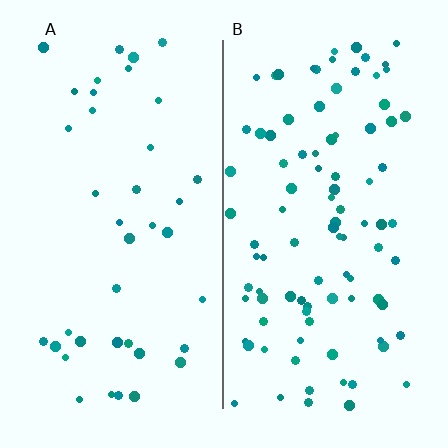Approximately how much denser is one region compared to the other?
Approximately 2.4× — region B over region A.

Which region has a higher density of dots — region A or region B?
B (the right).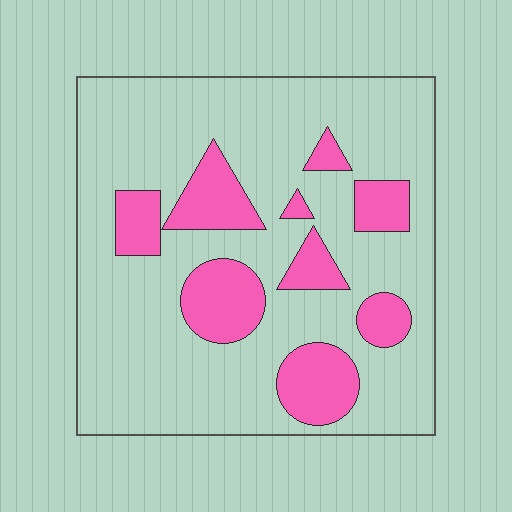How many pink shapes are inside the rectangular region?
9.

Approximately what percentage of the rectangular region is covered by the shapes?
Approximately 20%.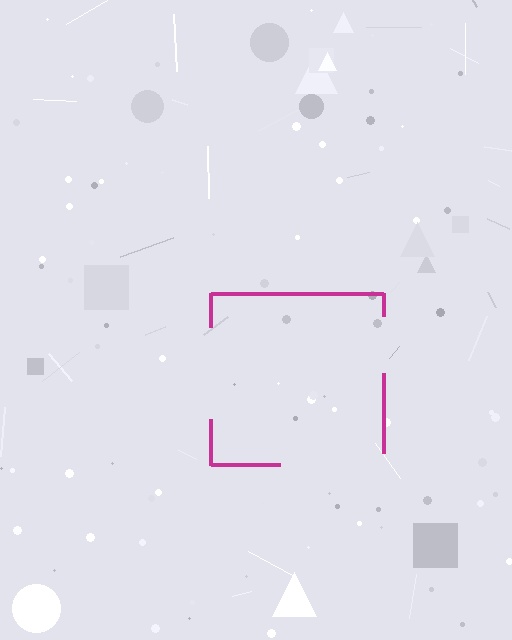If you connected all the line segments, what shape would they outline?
They would outline a square.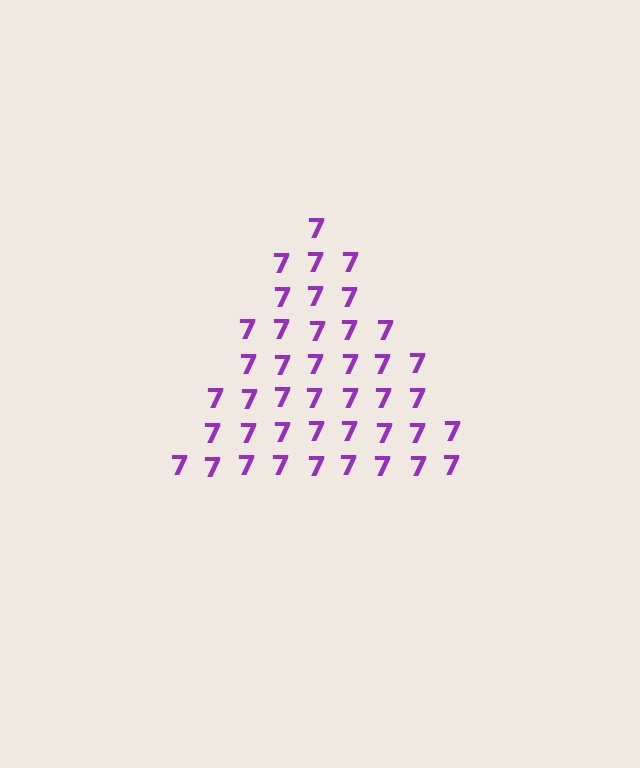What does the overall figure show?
The overall figure shows a triangle.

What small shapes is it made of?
It is made of small digit 7's.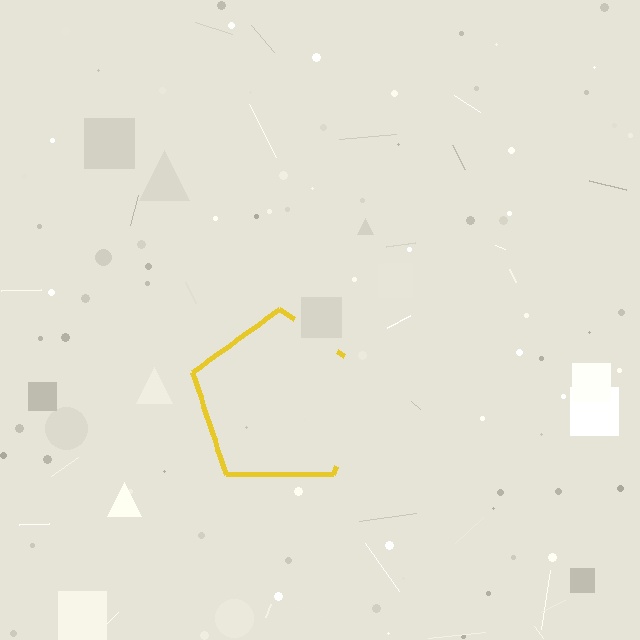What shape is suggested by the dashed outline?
The dashed outline suggests a pentagon.